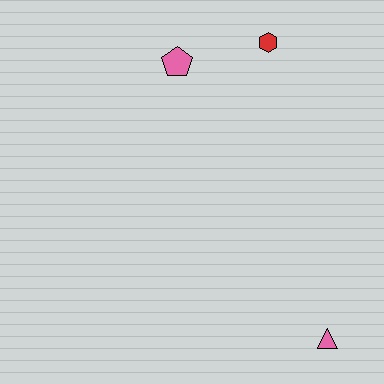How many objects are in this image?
There are 3 objects.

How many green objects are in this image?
There are no green objects.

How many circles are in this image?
There are no circles.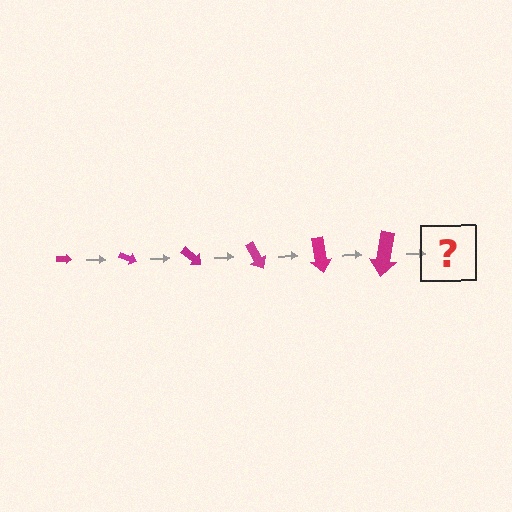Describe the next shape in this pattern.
It should be an arrow, larger than the previous one and rotated 120 degrees from the start.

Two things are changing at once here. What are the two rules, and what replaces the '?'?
The two rules are that the arrow grows larger each step and it rotates 20 degrees each step. The '?' should be an arrow, larger than the previous one and rotated 120 degrees from the start.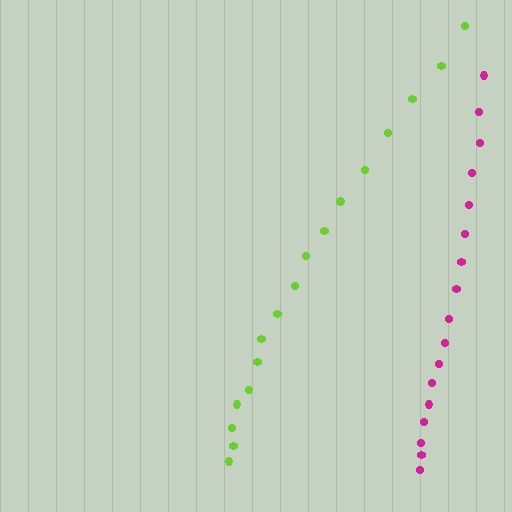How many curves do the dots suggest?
There are 2 distinct paths.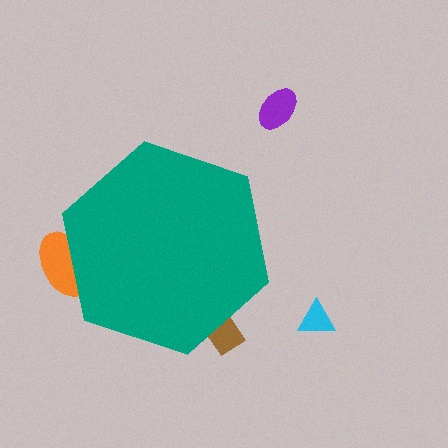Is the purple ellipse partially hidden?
No, the purple ellipse is fully visible.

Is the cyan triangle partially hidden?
No, the cyan triangle is fully visible.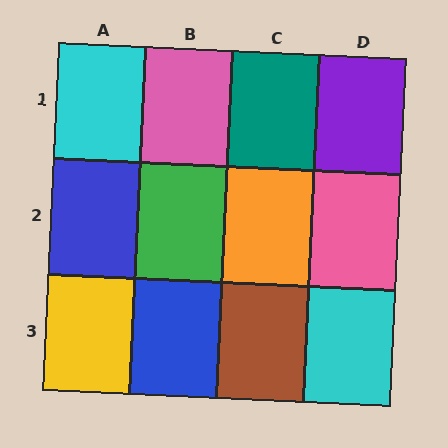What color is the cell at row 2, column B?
Green.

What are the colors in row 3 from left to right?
Yellow, blue, brown, cyan.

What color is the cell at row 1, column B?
Pink.